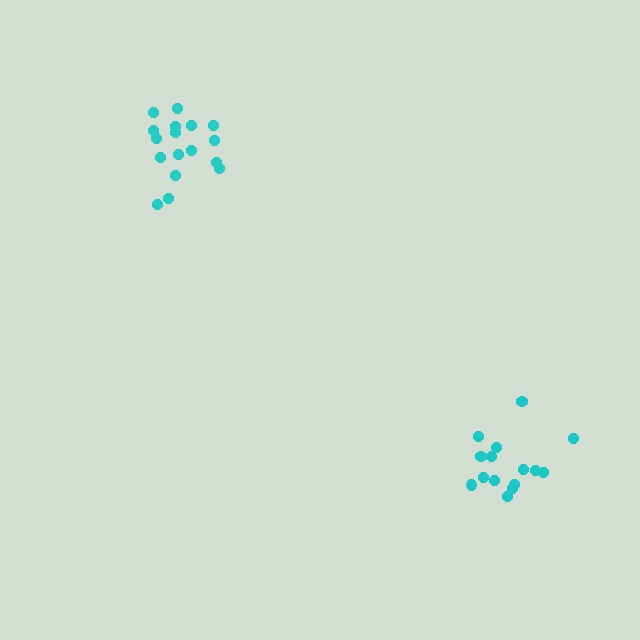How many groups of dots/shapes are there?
There are 2 groups.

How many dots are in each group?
Group 1: 17 dots, Group 2: 15 dots (32 total).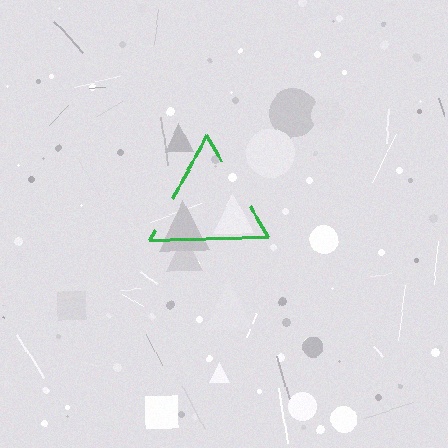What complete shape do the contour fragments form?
The contour fragments form a triangle.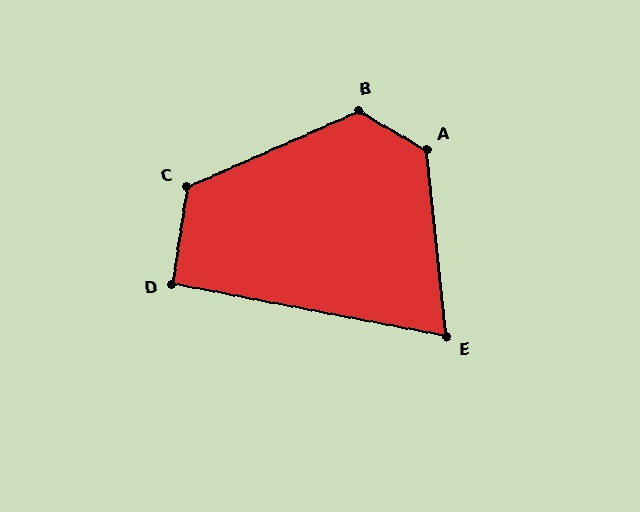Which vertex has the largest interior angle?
A, at approximately 126 degrees.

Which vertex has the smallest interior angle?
E, at approximately 73 degrees.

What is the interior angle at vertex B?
Approximately 126 degrees (obtuse).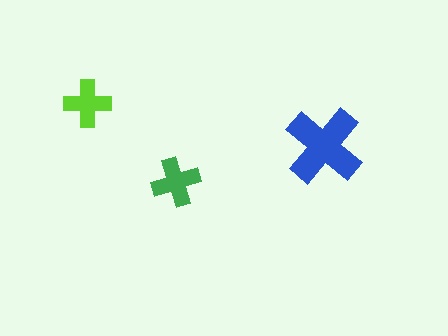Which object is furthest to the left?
The lime cross is leftmost.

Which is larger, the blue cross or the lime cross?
The blue one.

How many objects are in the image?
There are 3 objects in the image.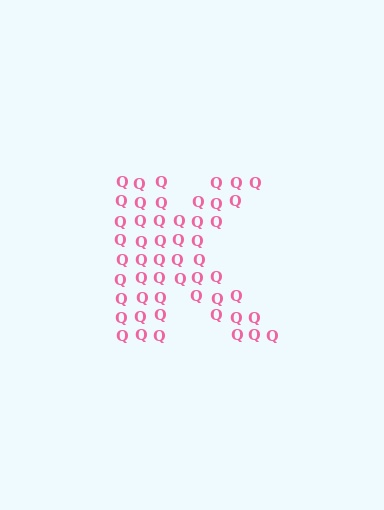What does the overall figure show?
The overall figure shows the letter K.